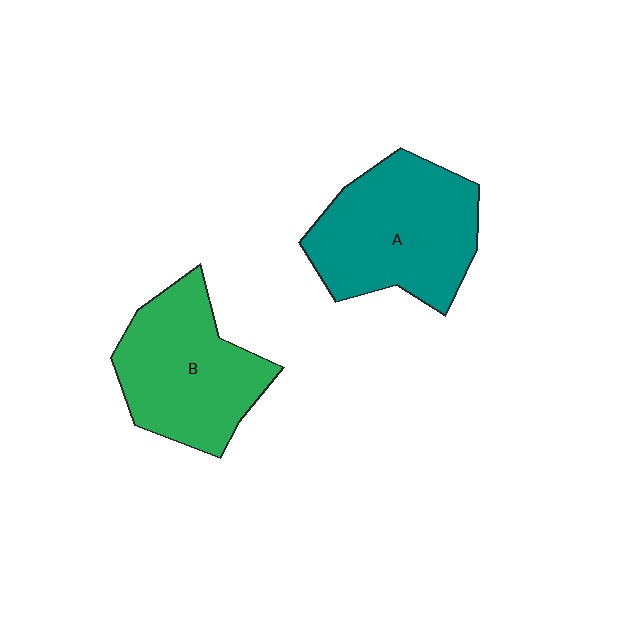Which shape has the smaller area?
Shape B (green).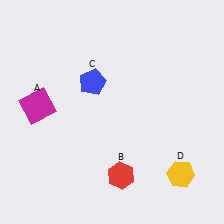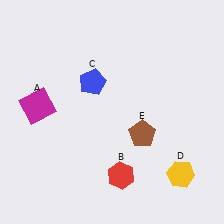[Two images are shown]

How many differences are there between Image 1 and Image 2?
There is 1 difference between the two images.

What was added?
A brown pentagon (E) was added in Image 2.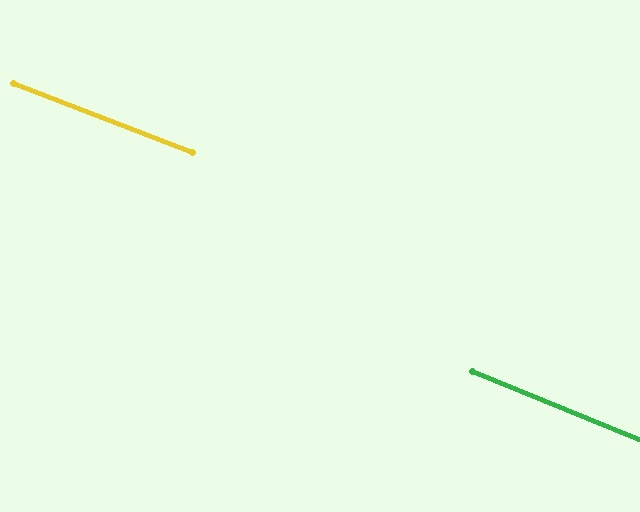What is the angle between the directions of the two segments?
Approximately 1 degree.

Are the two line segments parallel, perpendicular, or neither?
Parallel — their directions differ by only 1.0°.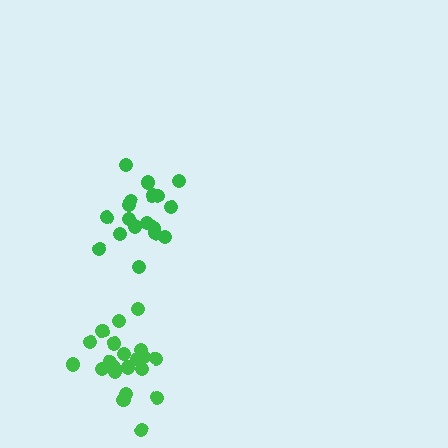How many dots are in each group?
Group 1: 21 dots, Group 2: 18 dots (39 total).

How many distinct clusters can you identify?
There are 2 distinct clusters.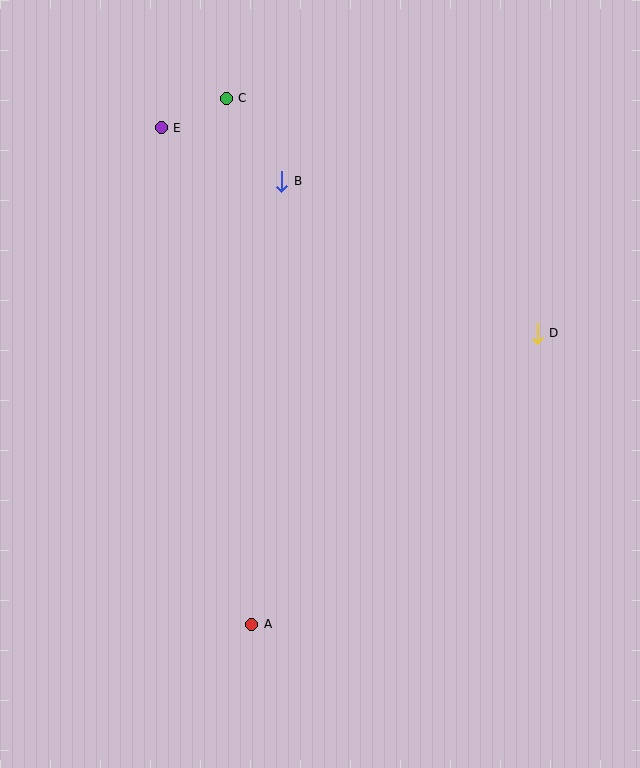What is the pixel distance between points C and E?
The distance between C and E is 72 pixels.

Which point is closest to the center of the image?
Point B at (282, 181) is closest to the center.